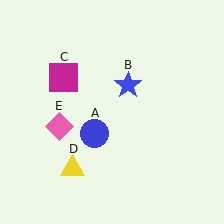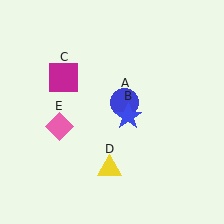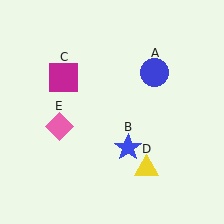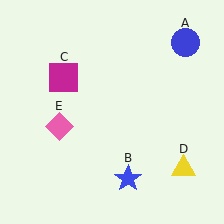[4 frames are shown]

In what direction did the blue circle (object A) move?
The blue circle (object A) moved up and to the right.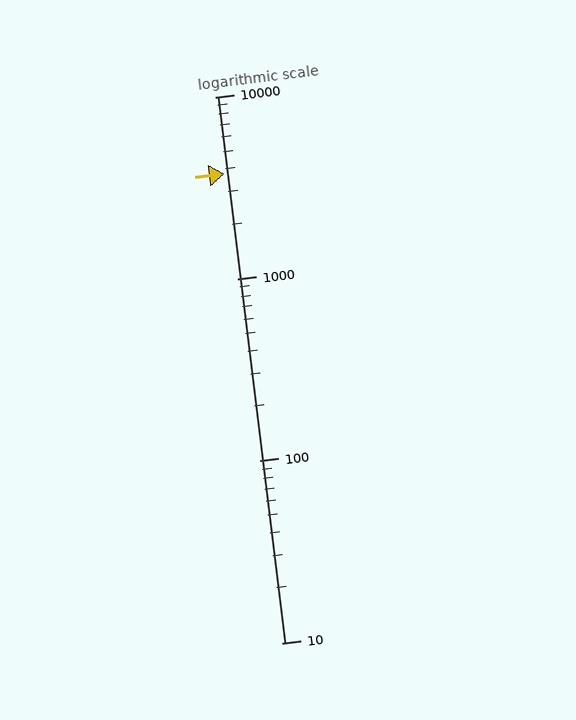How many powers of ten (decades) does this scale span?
The scale spans 3 decades, from 10 to 10000.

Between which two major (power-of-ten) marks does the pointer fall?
The pointer is between 1000 and 10000.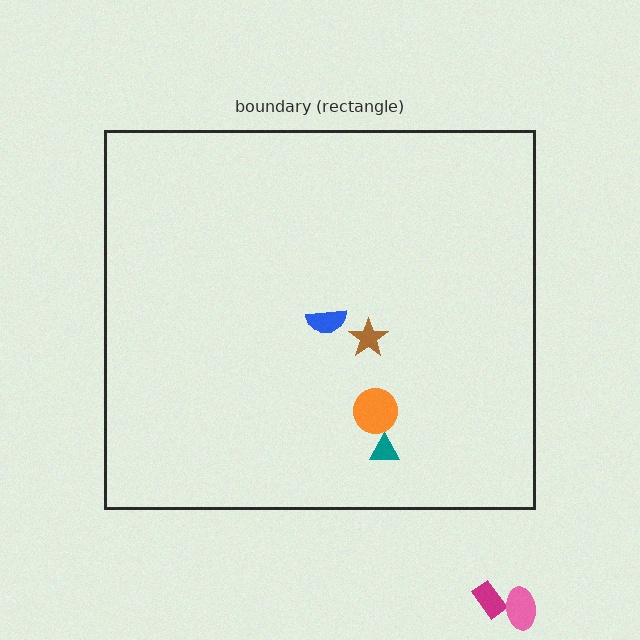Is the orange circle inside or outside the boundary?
Inside.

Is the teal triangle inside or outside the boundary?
Inside.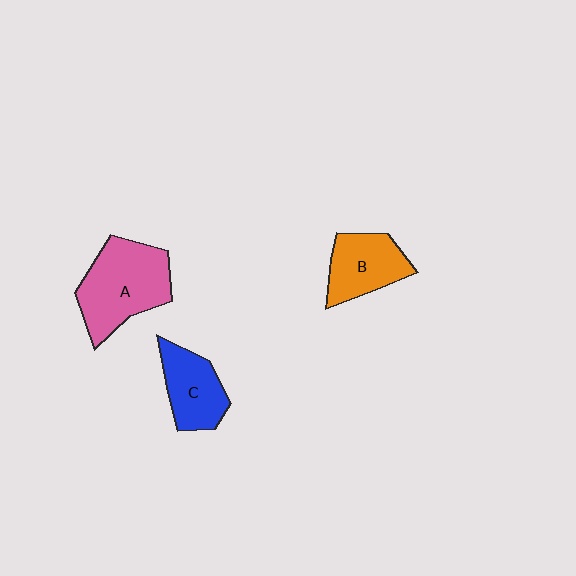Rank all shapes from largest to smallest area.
From largest to smallest: A (pink), B (orange), C (blue).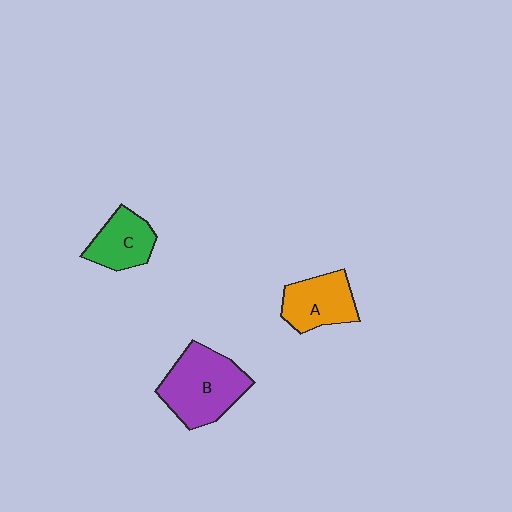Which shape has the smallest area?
Shape C (green).